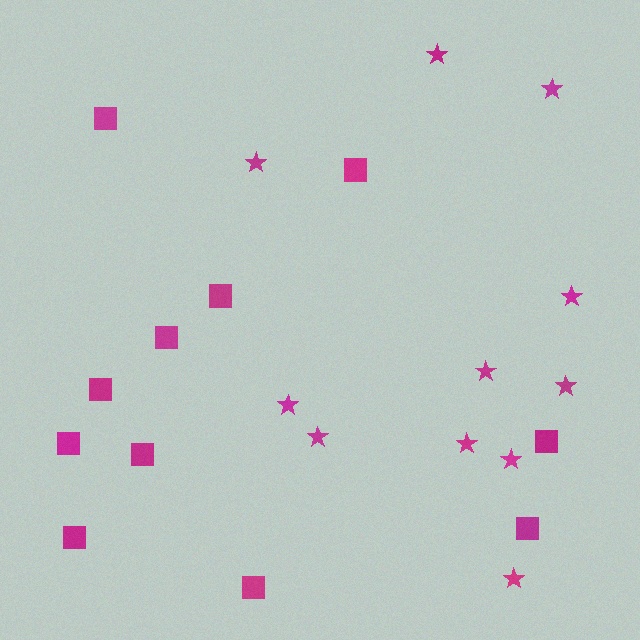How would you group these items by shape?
There are 2 groups: one group of squares (11) and one group of stars (11).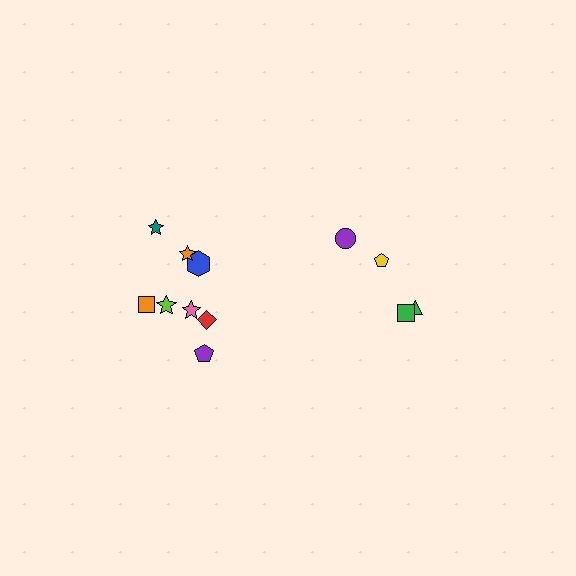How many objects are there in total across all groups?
There are 12 objects.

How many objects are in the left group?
There are 8 objects.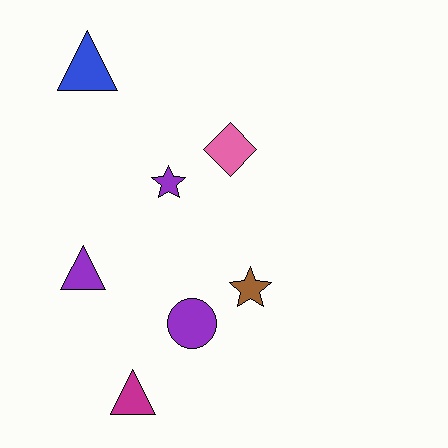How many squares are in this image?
There are no squares.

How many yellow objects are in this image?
There are no yellow objects.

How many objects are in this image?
There are 7 objects.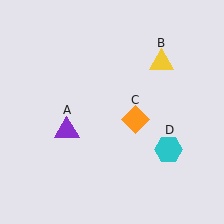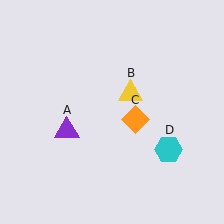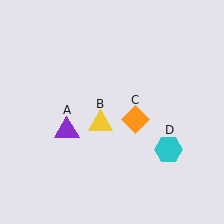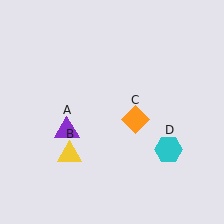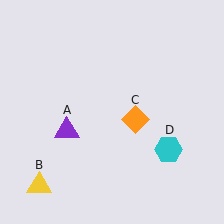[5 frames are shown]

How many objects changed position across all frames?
1 object changed position: yellow triangle (object B).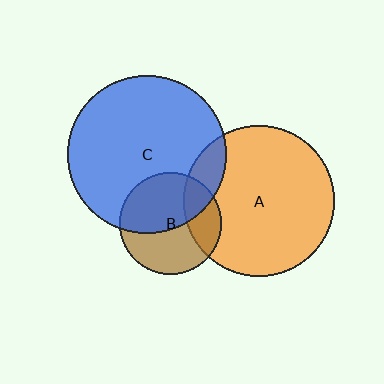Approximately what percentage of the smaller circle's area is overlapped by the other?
Approximately 25%.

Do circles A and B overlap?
Yes.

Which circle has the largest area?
Circle C (blue).